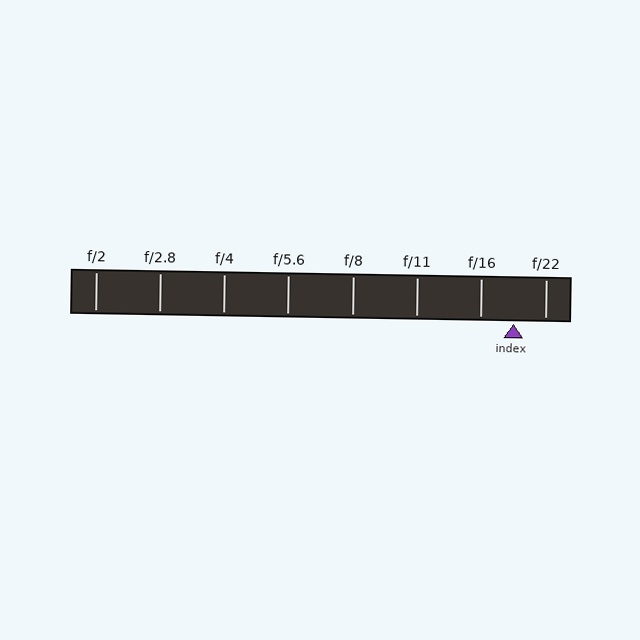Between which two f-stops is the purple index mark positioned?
The index mark is between f/16 and f/22.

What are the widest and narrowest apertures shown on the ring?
The widest aperture shown is f/2 and the narrowest is f/22.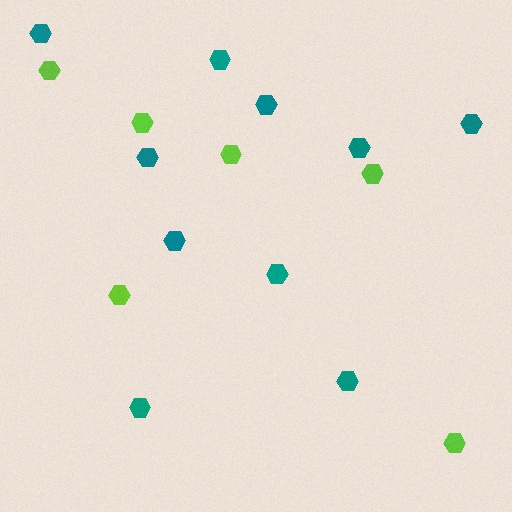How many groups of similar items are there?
There are 2 groups: one group of teal hexagons (10) and one group of lime hexagons (6).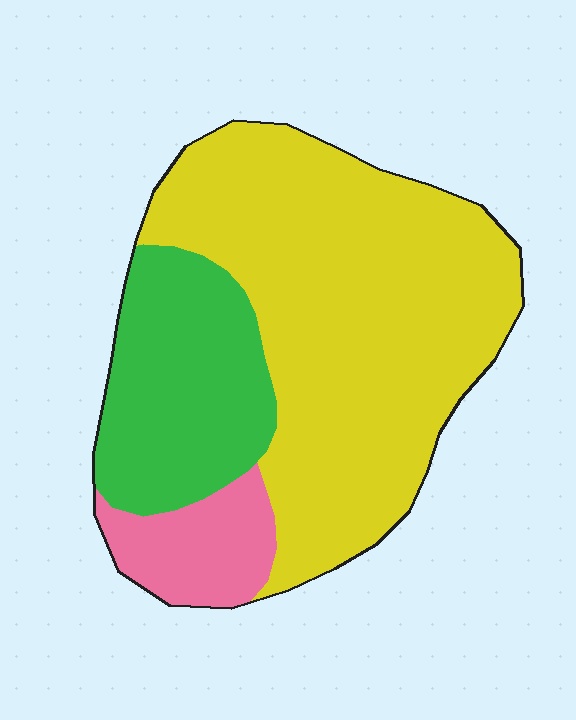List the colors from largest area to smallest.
From largest to smallest: yellow, green, pink.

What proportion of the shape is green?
Green takes up about one quarter (1/4) of the shape.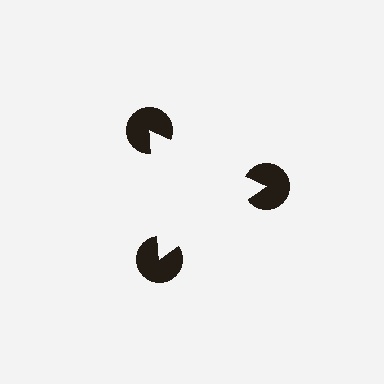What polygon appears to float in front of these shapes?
An illusory triangle — its edges are inferred from the aligned wedge cuts in the pac-man discs, not physically drawn.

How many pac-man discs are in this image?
There are 3 — one at each vertex of the illusory triangle.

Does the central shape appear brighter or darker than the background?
It typically appears slightly brighter than the background, even though no actual brightness change is drawn.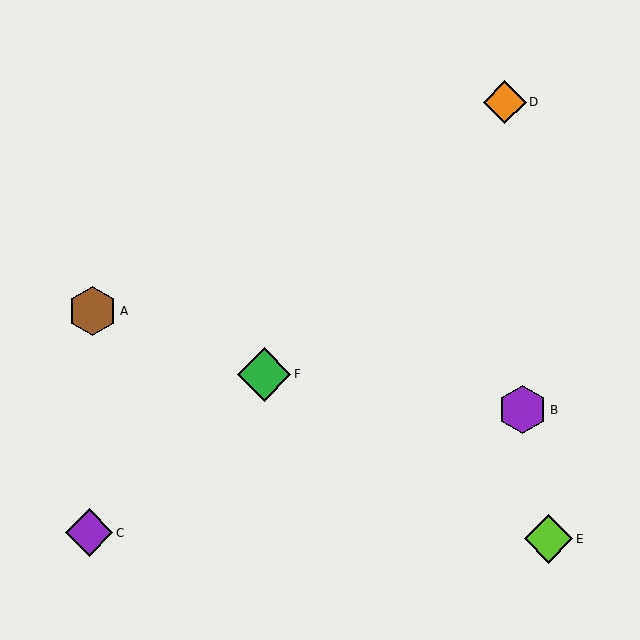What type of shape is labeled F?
Shape F is a green diamond.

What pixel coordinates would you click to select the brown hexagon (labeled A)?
Click at (92, 311) to select the brown hexagon A.